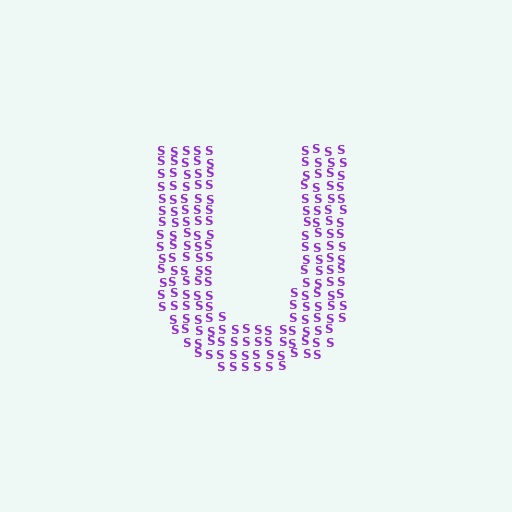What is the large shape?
The large shape is the letter U.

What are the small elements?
The small elements are letter S's.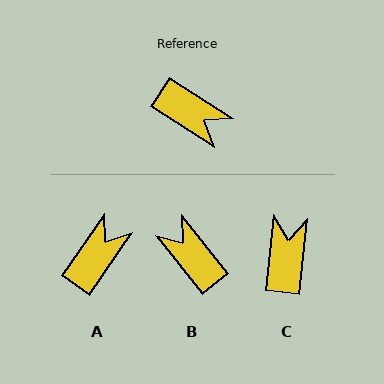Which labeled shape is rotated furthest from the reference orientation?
B, about 161 degrees away.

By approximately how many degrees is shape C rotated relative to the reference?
Approximately 116 degrees counter-clockwise.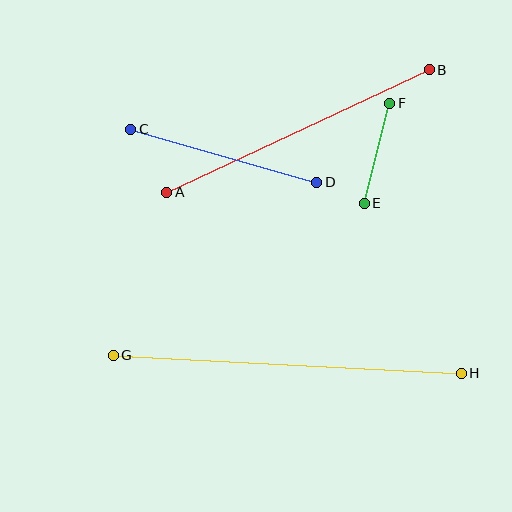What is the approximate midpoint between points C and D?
The midpoint is at approximately (224, 156) pixels.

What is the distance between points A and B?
The distance is approximately 290 pixels.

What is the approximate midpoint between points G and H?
The midpoint is at approximately (287, 364) pixels.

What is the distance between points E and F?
The distance is approximately 103 pixels.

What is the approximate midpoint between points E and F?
The midpoint is at approximately (377, 153) pixels.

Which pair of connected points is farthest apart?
Points G and H are farthest apart.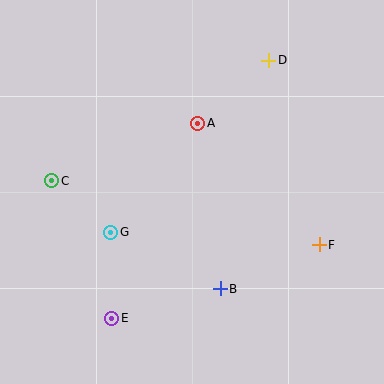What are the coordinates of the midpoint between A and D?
The midpoint between A and D is at (233, 92).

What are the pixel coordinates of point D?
Point D is at (269, 60).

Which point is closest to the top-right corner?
Point D is closest to the top-right corner.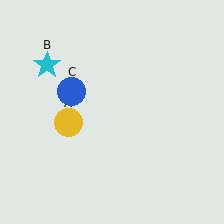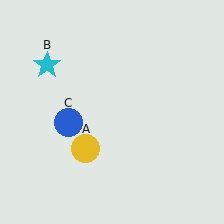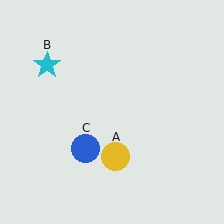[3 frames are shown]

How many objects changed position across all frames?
2 objects changed position: yellow circle (object A), blue circle (object C).